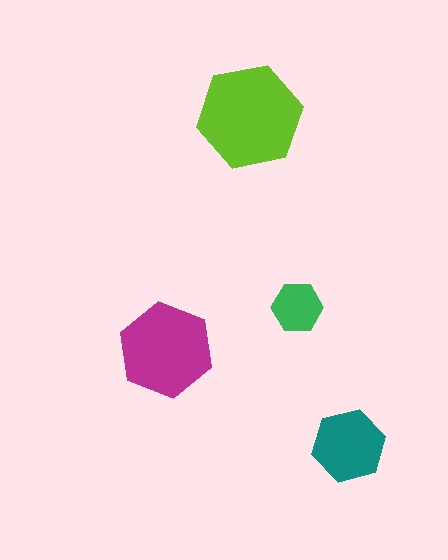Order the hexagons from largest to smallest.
the lime one, the magenta one, the teal one, the green one.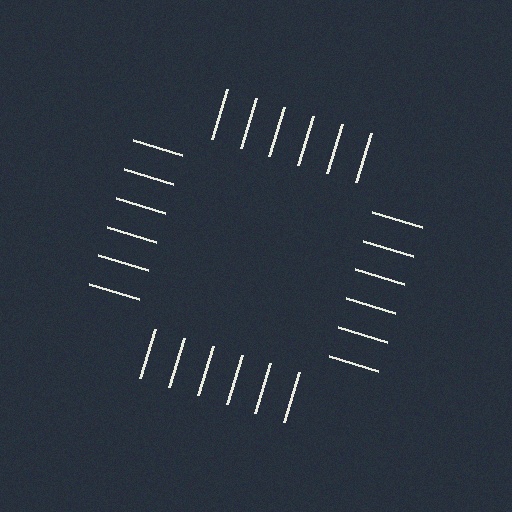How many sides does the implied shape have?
4 sides — the line-ends trace a square.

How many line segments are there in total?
24 — 6 along each of the 4 edges.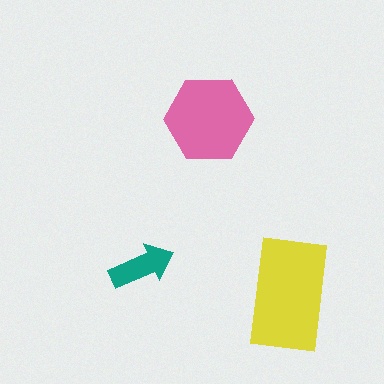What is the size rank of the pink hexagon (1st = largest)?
2nd.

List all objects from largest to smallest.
The yellow rectangle, the pink hexagon, the teal arrow.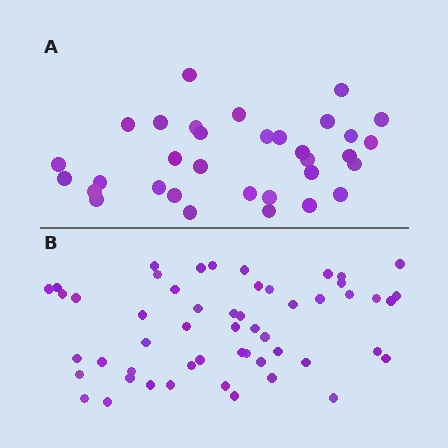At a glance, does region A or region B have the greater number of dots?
Region B (the bottom region) has more dots.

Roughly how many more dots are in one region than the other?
Region B has approximately 20 more dots than region A.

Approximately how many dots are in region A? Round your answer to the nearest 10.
About 30 dots. (The exact count is 33, which rounds to 30.)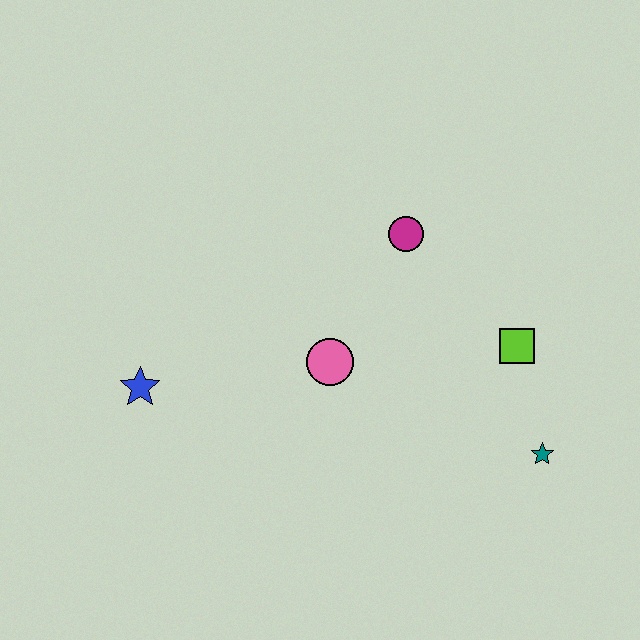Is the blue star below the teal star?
No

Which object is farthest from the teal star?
The blue star is farthest from the teal star.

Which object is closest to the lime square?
The teal star is closest to the lime square.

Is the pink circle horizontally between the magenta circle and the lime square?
No